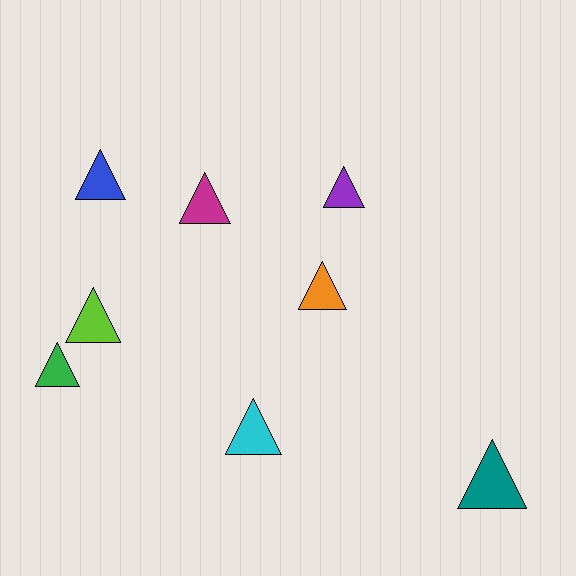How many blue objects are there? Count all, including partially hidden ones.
There is 1 blue object.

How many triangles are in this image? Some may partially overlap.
There are 8 triangles.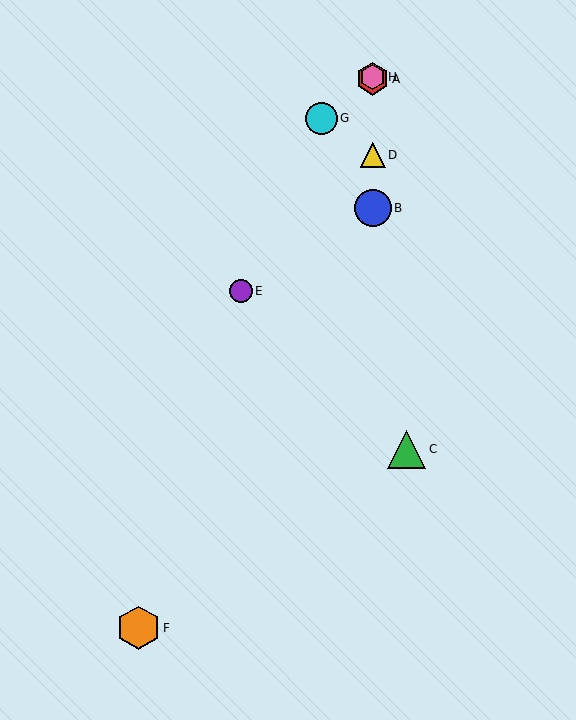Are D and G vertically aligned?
No, D is at x≈373 and G is at x≈321.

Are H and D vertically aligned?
Yes, both are at x≈373.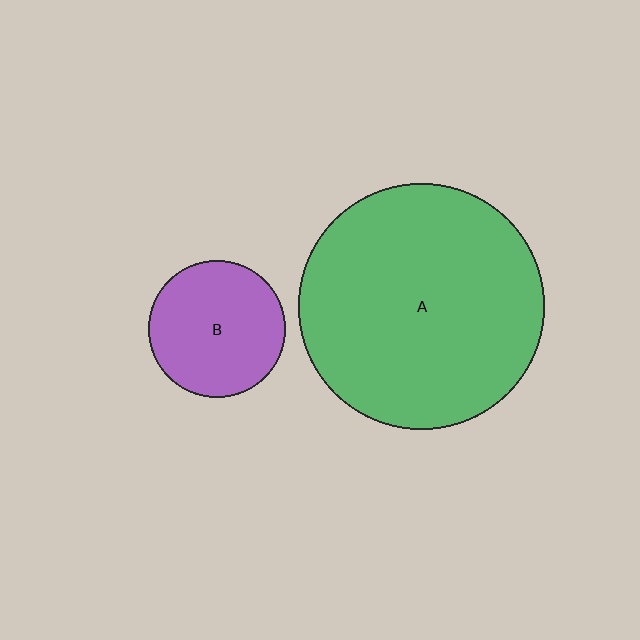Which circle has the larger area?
Circle A (green).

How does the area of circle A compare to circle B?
Approximately 3.2 times.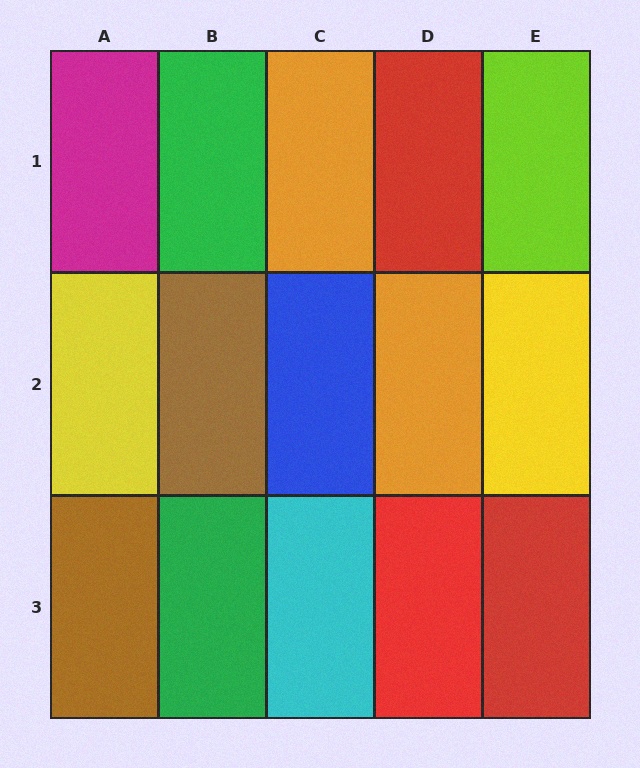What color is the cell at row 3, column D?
Red.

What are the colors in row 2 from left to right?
Yellow, brown, blue, orange, yellow.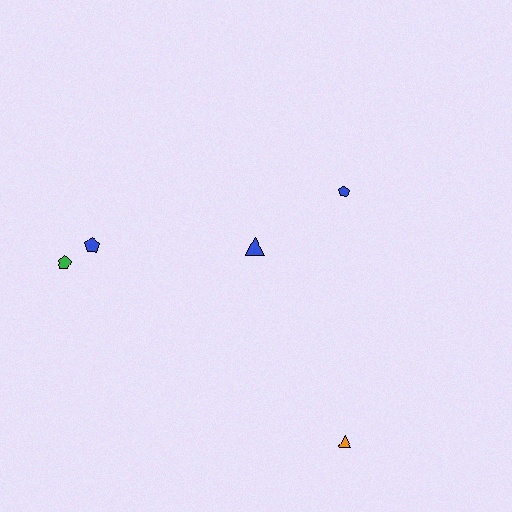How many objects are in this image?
There are 5 objects.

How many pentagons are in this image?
There are 3 pentagons.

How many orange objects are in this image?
There is 1 orange object.